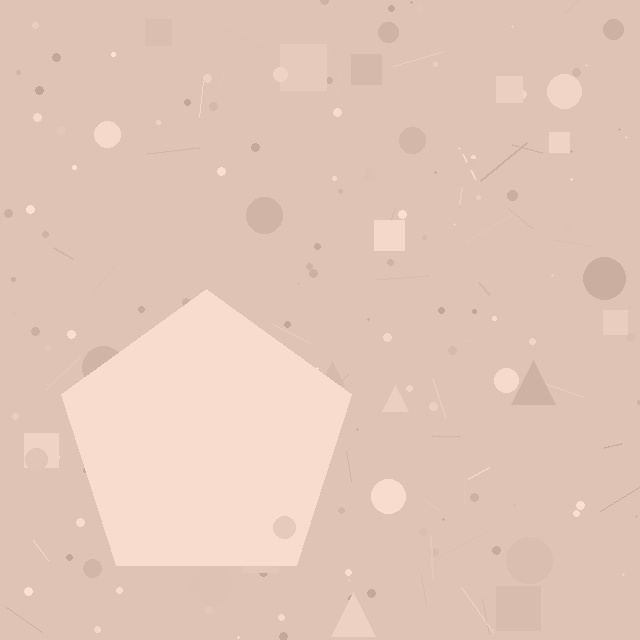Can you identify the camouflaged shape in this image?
The camouflaged shape is a pentagon.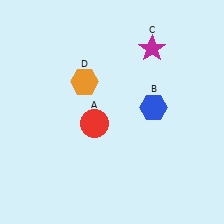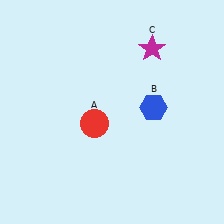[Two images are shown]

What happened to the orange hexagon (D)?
The orange hexagon (D) was removed in Image 2. It was in the top-left area of Image 1.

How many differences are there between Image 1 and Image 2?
There is 1 difference between the two images.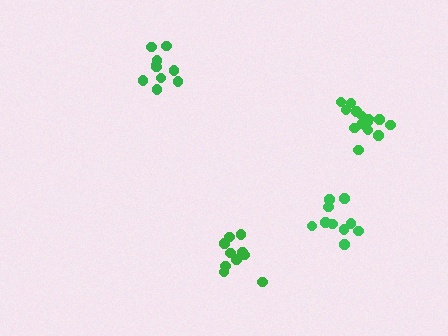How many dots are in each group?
Group 1: 10 dots, Group 2: 10 dots, Group 3: 10 dots, Group 4: 16 dots (46 total).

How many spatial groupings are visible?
There are 4 spatial groupings.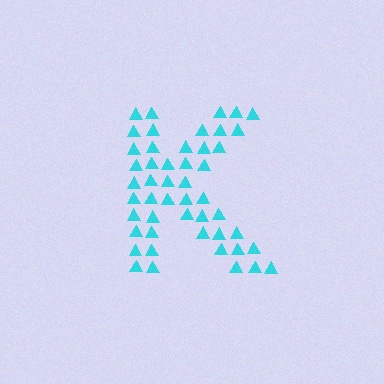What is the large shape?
The large shape is the letter K.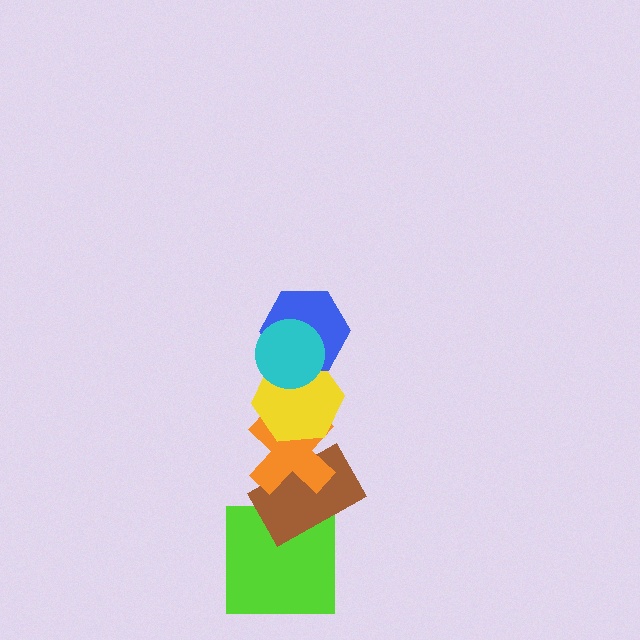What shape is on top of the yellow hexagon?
The blue hexagon is on top of the yellow hexagon.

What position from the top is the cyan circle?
The cyan circle is 1st from the top.